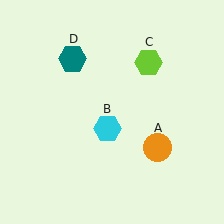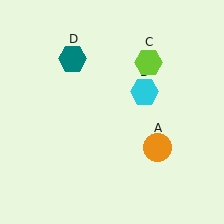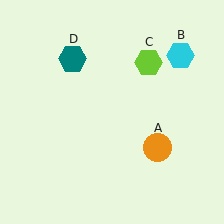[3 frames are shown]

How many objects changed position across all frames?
1 object changed position: cyan hexagon (object B).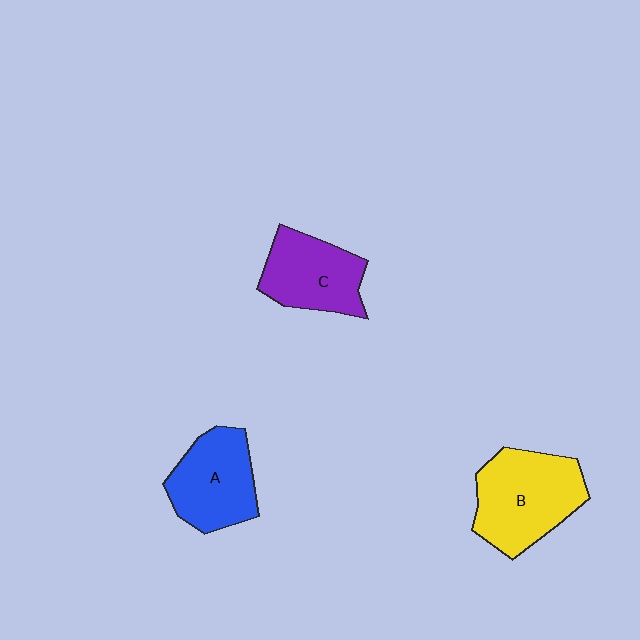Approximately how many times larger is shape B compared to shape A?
Approximately 1.2 times.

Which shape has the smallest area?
Shape C (purple).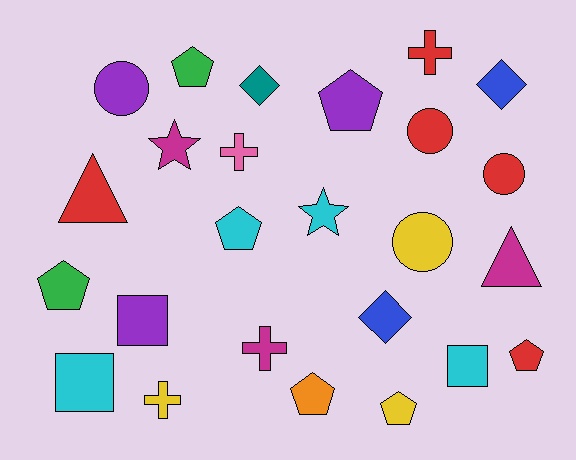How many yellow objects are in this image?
There are 3 yellow objects.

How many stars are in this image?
There are 2 stars.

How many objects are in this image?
There are 25 objects.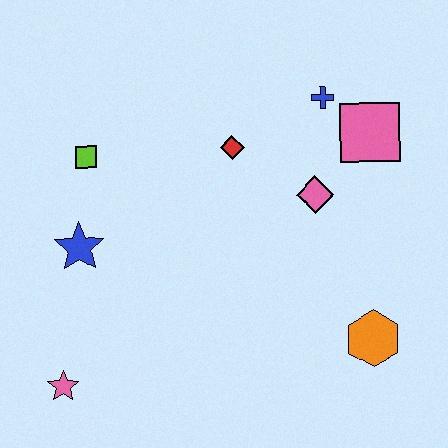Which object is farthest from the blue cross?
The pink star is farthest from the blue cross.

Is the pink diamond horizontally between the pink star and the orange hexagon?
Yes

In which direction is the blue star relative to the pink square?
The blue star is to the left of the pink square.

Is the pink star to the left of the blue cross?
Yes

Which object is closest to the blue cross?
The pink square is closest to the blue cross.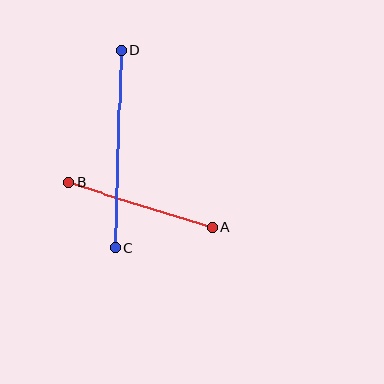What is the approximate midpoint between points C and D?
The midpoint is at approximately (118, 149) pixels.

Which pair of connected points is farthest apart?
Points C and D are farthest apart.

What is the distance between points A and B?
The distance is approximately 150 pixels.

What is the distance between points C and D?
The distance is approximately 198 pixels.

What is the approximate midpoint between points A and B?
The midpoint is at approximately (140, 205) pixels.